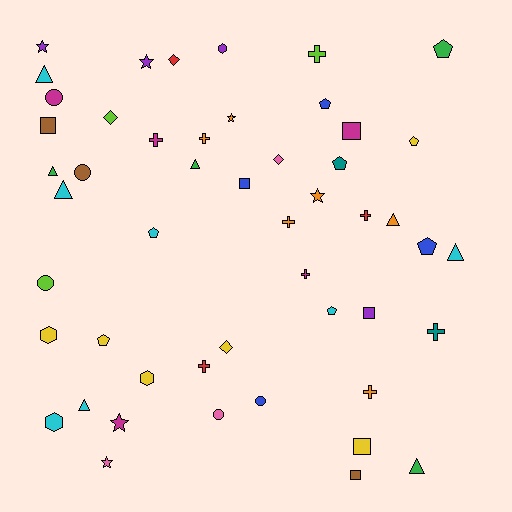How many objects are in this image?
There are 50 objects.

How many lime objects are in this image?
There are 3 lime objects.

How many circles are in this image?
There are 5 circles.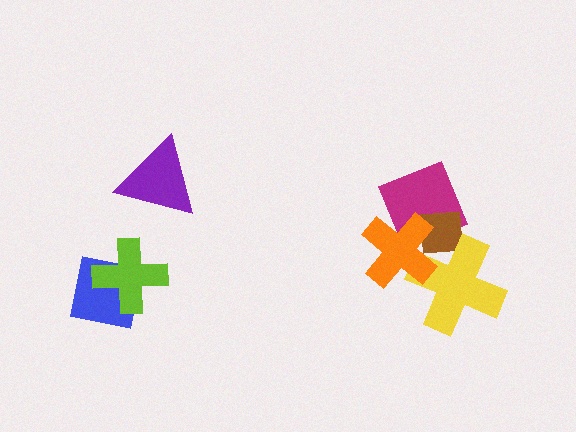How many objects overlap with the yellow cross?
2 objects overlap with the yellow cross.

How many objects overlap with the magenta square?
2 objects overlap with the magenta square.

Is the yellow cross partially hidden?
Yes, it is partially covered by another shape.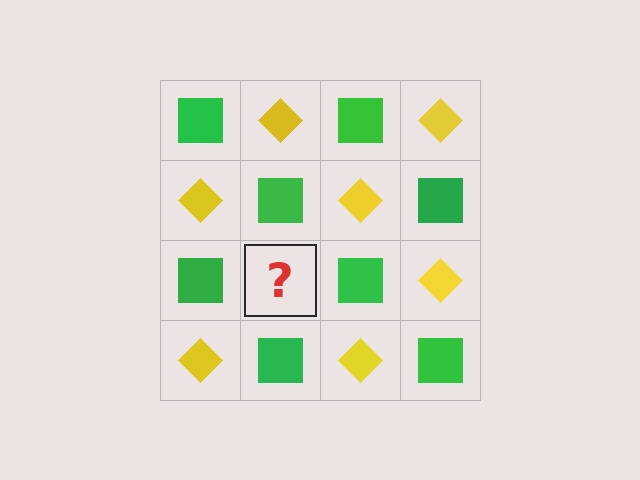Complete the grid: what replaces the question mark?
The question mark should be replaced with a yellow diamond.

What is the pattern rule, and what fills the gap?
The rule is that it alternates green square and yellow diamond in a checkerboard pattern. The gap should be filled with a yellow diamond.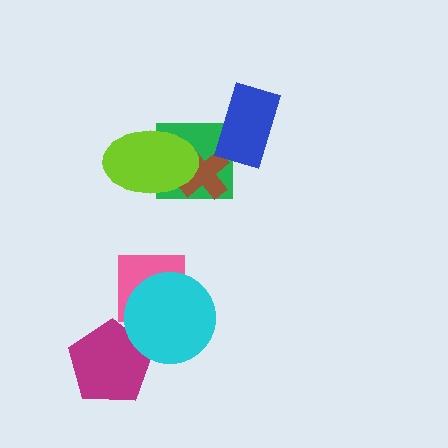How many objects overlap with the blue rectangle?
1 object overlaps with the blue rectangle.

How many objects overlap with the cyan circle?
2 objects overlap with the cyan circle.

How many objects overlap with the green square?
3 objects overlap with the green square.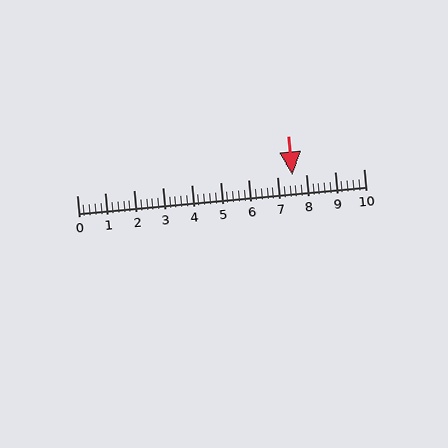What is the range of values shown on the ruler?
The ruler shows values from 0 to 10.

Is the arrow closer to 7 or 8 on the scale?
The arrow is closer to 8.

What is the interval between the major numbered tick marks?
The major tick marks are spaced 1 units apart.